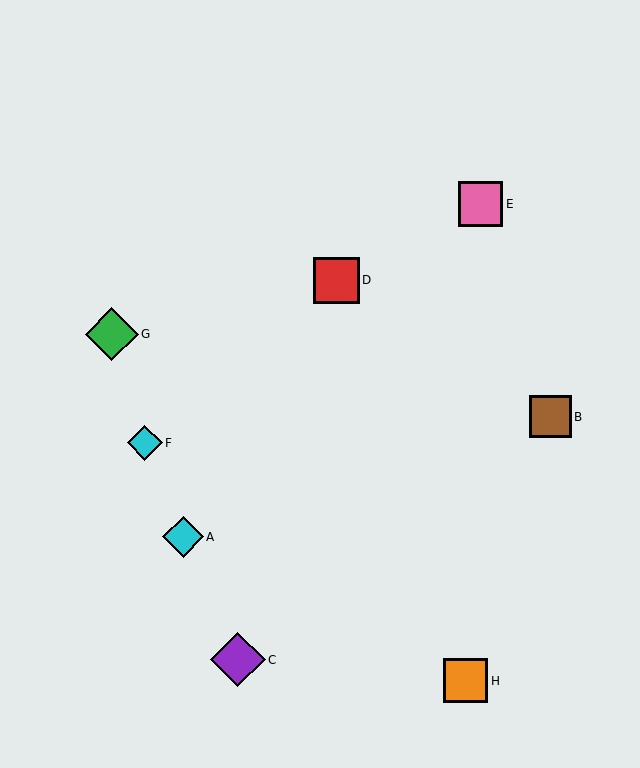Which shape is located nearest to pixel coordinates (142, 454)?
The cyan diamond (labeled F) at (145, 443) is nearest to that location.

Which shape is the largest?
The purple diamond (labeled C) is the largest.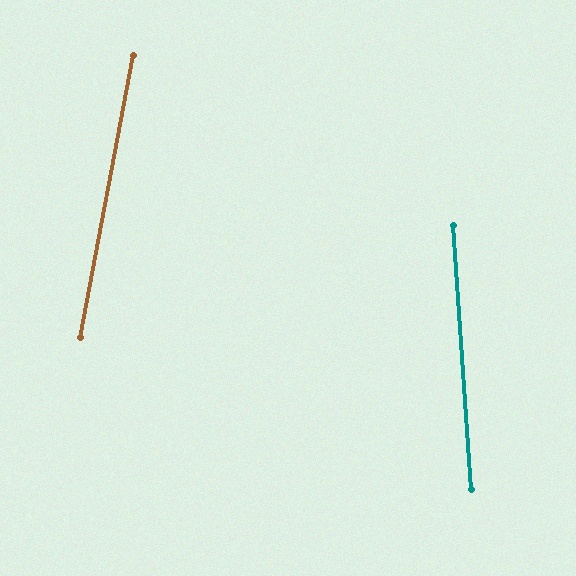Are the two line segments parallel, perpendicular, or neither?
Neither parallel nor perpendicular — they differ by about 14°.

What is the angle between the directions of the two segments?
Approximately 14 degrees.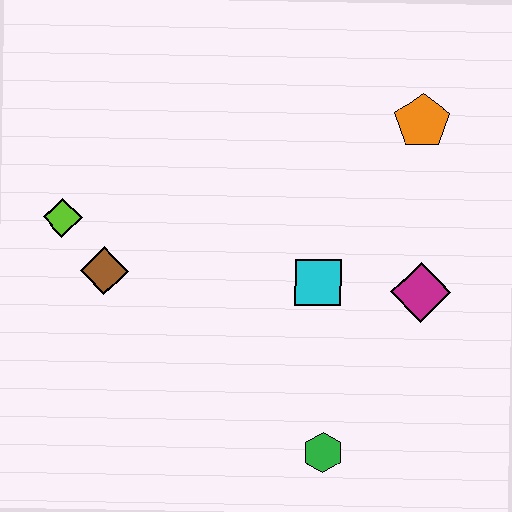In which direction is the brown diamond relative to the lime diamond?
The brown diamond is below the lime diamond.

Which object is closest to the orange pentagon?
The magenta diamond is closest to the orange pentagon.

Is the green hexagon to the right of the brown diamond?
Yes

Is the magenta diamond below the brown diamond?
Yes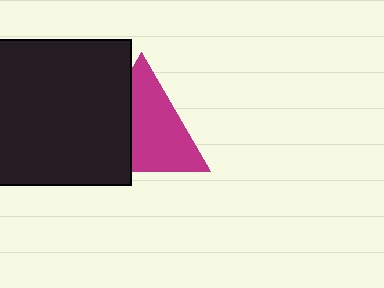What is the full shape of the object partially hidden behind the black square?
The partially hidden object is a magenta triangle.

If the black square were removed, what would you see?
You would see the complete magenta triangle.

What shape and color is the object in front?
The object in front is a black square.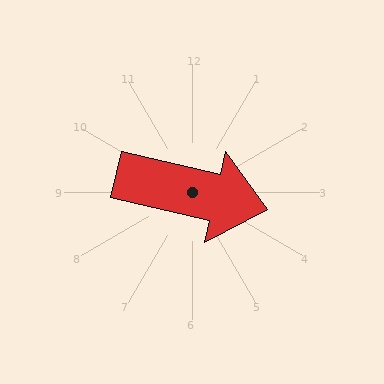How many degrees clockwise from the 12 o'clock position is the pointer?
Approximately 103 degrees.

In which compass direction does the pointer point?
East.